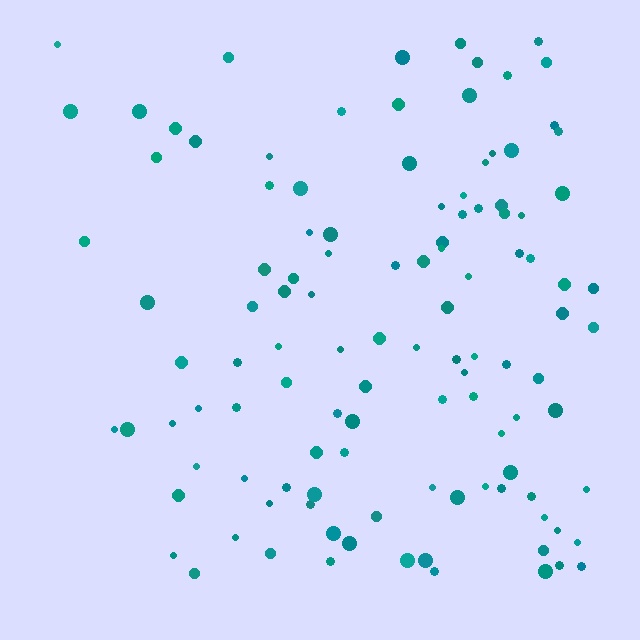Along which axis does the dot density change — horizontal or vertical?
Horizontal.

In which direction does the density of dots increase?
From left to right, with the right side densest.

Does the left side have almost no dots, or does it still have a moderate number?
Still a moderate number, just noticeably fewer than the right.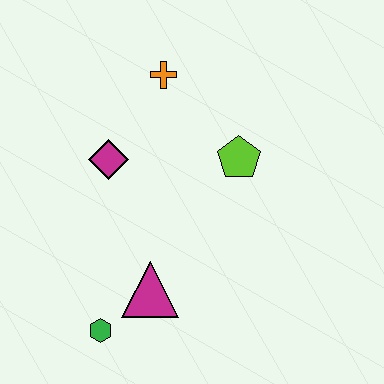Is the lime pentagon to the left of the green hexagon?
No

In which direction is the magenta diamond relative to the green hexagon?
The magenta diamond is above the green hexagon.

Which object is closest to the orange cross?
The magenta diamond is closest to the orange cross.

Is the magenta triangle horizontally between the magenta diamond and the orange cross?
Yes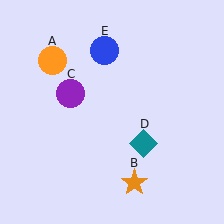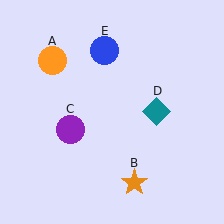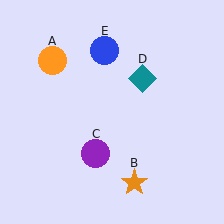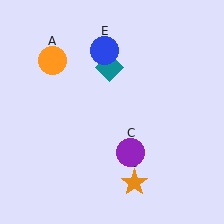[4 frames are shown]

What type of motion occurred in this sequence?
The purple circle (object C), teal diamond (object D) rotated counterclockwise around the center of the scene.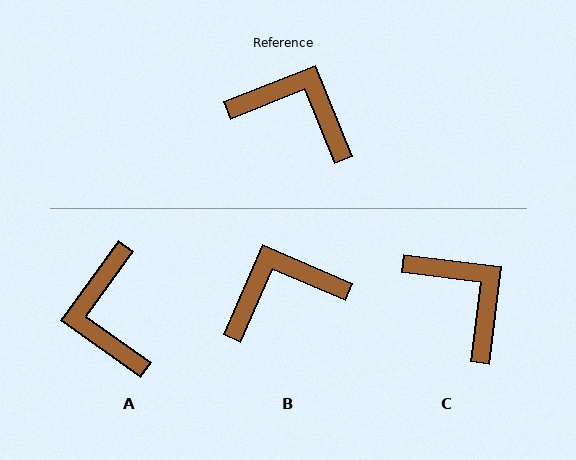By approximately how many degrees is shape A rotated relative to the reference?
Approximately 122 degrees counter-clockwise.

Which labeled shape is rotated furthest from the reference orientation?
A, about 122 degrees away.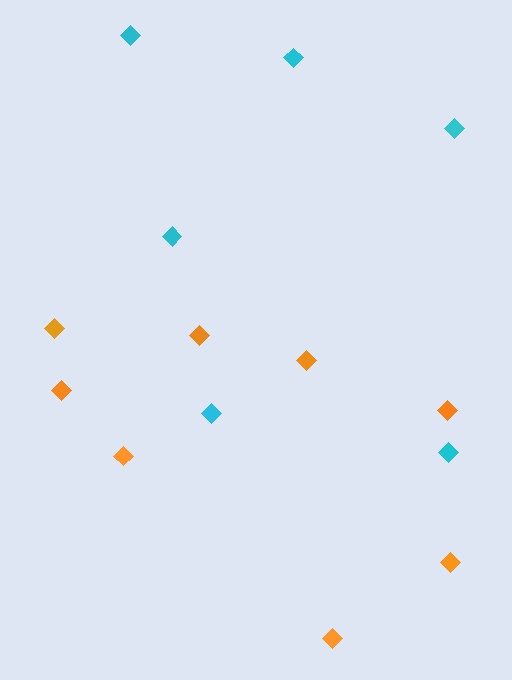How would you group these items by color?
There are 2 groups: one group of orange diamonds (8) and one group of cyan diamonds (6).